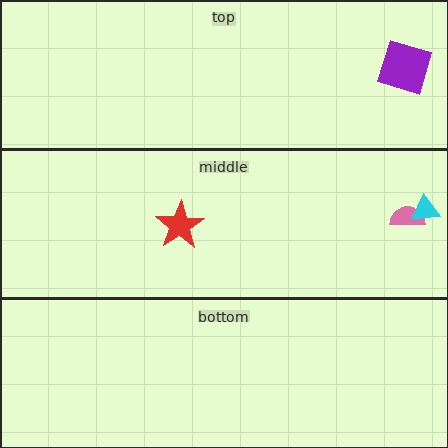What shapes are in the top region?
The purple square.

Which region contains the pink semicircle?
The middle region.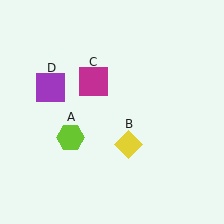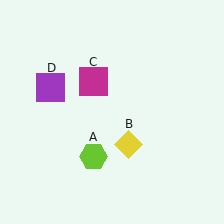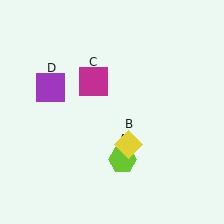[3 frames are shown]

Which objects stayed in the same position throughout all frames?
Yellow diamond (object B) and magenta square (object C) and purple square (object D) remained stationary.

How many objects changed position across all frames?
1 object changed position: lime hexagon (object A).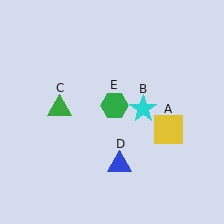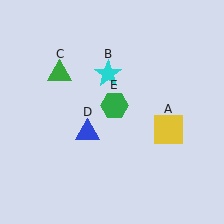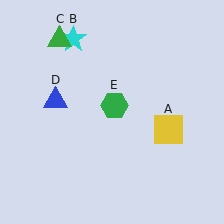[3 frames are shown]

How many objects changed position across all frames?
3 objects changed position: cyan star (object B), green triangle (object C), blue triangle (object D).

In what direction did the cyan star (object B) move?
The cyan star (object B) moved up and to the left.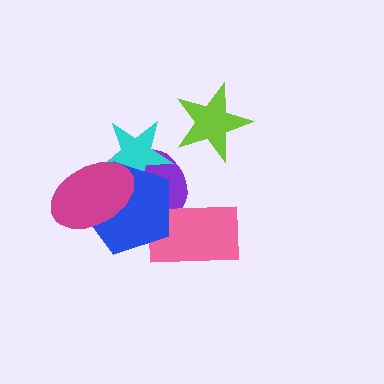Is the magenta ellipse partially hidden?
No, no other shape covers it.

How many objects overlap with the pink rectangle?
2 objects overlap with the pink rectangle.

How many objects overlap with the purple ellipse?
3 objects overlap with the purple ellipse.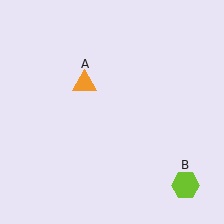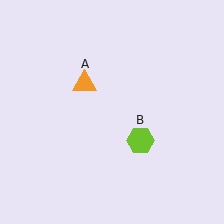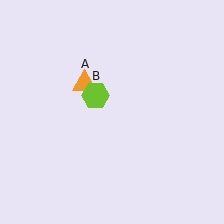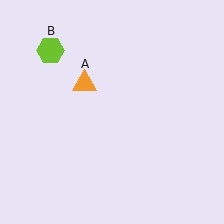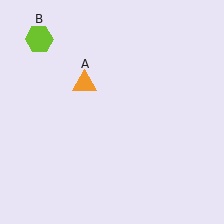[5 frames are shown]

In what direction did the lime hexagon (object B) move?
The lime hexagon (object B) moved up and to the left.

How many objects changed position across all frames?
1 object changed position: lime hexagon (object B).